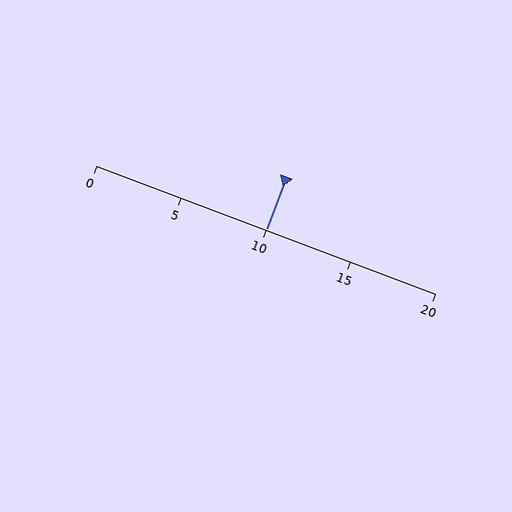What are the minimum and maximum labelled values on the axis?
The axis runs from 0 to 20.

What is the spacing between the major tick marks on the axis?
The major ticks are spaced 5 apart.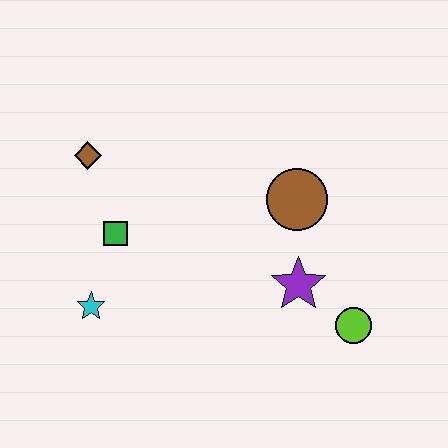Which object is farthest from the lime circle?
The brown diamond is farthest from the lime circle.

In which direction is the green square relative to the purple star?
The green square is to the left of the purple star.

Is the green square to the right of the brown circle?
No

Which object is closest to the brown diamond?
The green square is closest to the brown diamond.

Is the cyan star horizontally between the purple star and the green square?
No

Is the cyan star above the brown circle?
No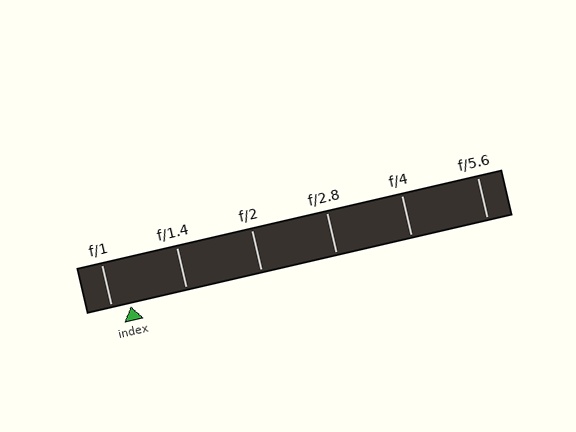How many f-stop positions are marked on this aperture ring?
There are 6 f-stop positions marked.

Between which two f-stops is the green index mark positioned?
The index mark is between f/1 and f/1.4.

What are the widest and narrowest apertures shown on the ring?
The widest aperture shown is f/1 and the narrowest is f/5.6.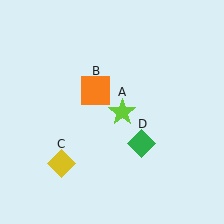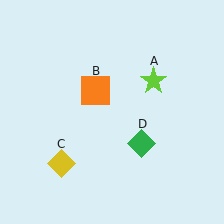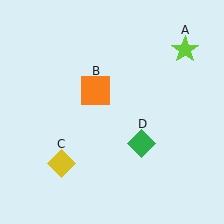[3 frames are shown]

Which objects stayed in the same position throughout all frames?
Orange square (object B) and yellow diamond (object C) and green diamond (object D) remained stationary.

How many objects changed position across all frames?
1 object changed position: lime star (object A).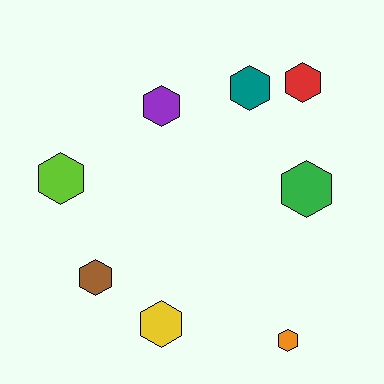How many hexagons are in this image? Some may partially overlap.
There are 8 hexagons.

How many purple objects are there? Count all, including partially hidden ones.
There is 1 purple object.